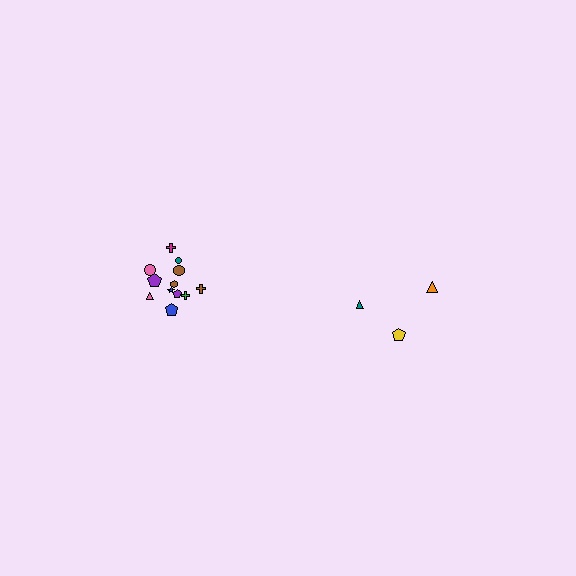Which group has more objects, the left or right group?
The left group.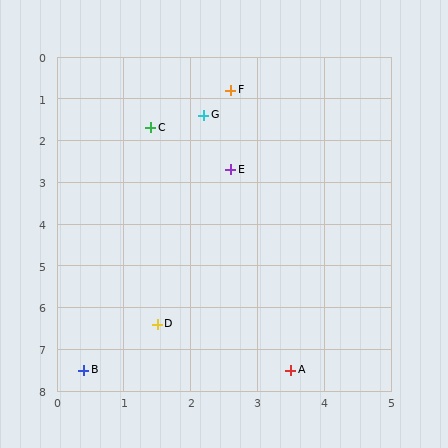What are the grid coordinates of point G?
Point G is at approximately (2.2, 1.4).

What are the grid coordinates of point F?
Point F is at approximately (2.6, 0.8).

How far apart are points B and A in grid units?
Points B and A are about 3.1 grid units apart.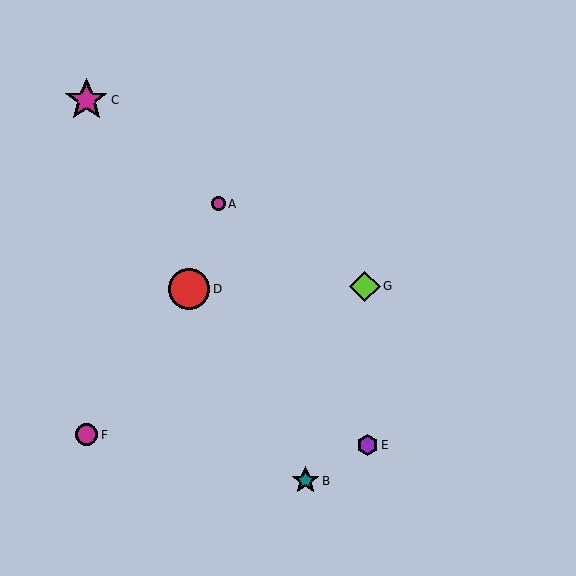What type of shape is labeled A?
Shape A is a magenta circle.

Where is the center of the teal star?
The center of the teal star is at (306, 481).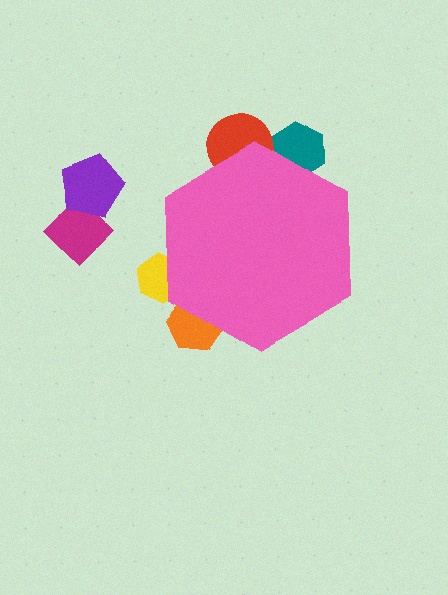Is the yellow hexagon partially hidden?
Yes, the yellow hexagon is partially hidden behind the pink hexagon.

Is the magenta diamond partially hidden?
No, the magenta diamond is fully visible.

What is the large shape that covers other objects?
A pink hexagon.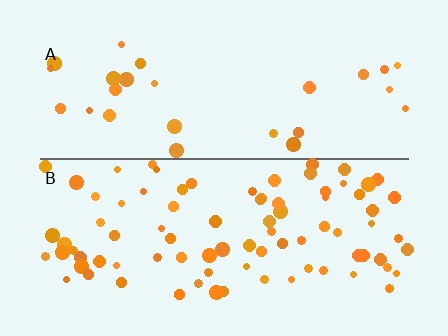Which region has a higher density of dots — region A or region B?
B (the bottom).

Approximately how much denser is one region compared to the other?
Approximately 3.0× — region B over region A.